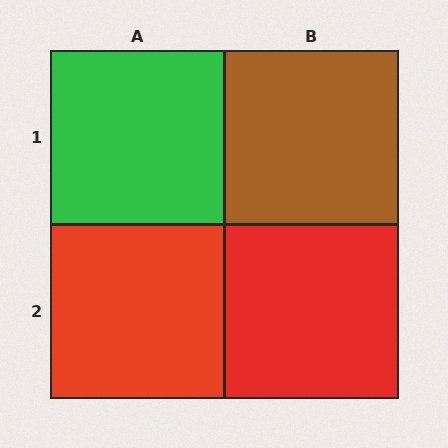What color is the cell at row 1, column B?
Brown.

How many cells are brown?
1 cell is brown.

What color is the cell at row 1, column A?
Green.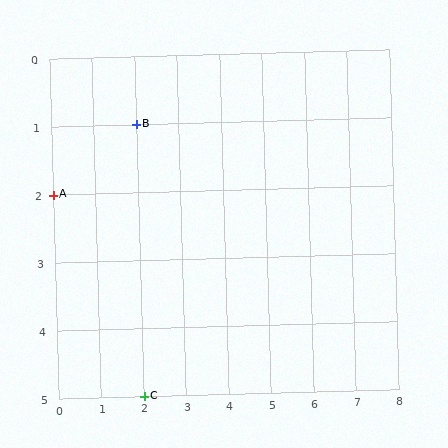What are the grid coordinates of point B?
Point B is at grid coordinates (2, 1).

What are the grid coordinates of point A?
Point A is at grid coordinates (0, 2).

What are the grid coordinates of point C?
Point C is at grid coordinates (2, 5).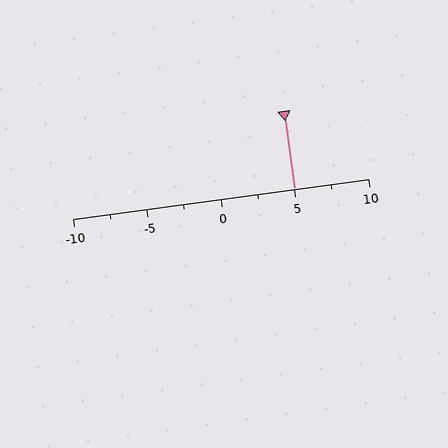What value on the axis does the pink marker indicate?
The marker indicates approximately 5.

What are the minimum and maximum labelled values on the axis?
The axis runs from -10 to 10.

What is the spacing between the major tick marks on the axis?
The major ticks are spaced 5 apart.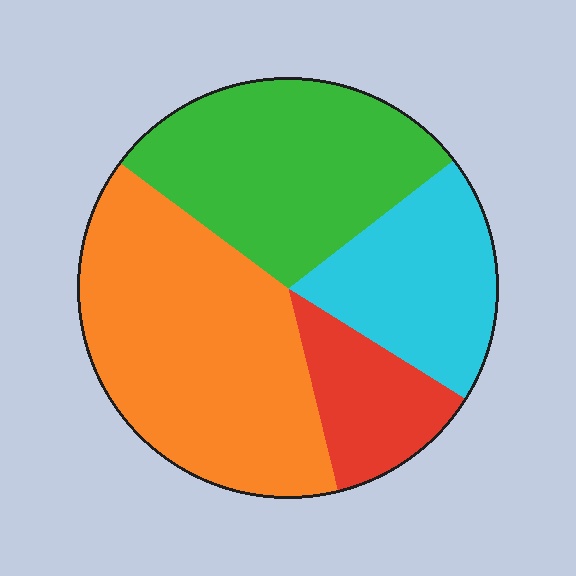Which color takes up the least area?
Red, at roughly 10%.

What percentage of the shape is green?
Green takes up about one third (1/3) of the shape.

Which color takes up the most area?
Orange, at roughly 40%.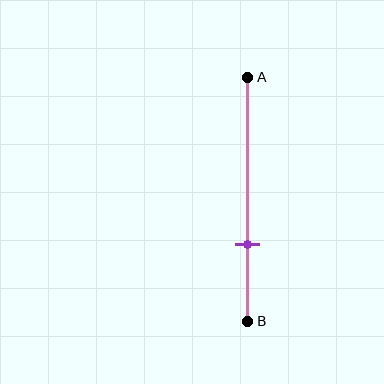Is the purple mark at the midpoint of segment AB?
No, the mark is at about 70% from A, not at the 50% midpoint.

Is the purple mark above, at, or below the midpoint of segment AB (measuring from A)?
The purple mark is below the midpoint of segment AB.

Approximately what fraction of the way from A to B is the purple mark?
The purple mark is approximately 70% of the way from A to B.